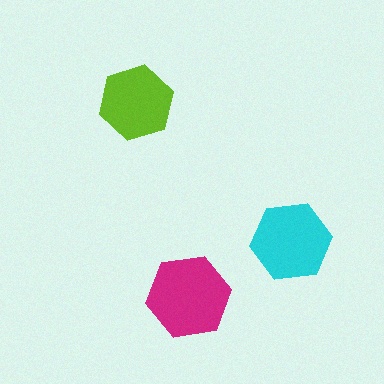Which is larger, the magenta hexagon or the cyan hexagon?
The magenta one.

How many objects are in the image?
There are 3 objects in the image.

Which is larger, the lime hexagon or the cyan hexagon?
The cyan one.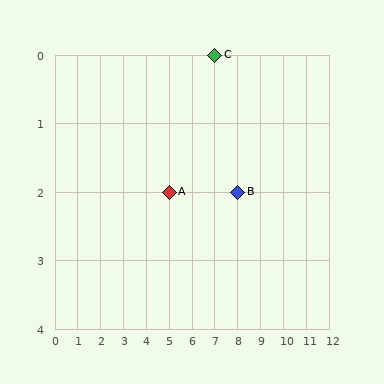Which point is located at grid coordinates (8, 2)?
Point B is at (8, 2).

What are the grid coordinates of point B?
Point B is at grid coordinates (8, 2).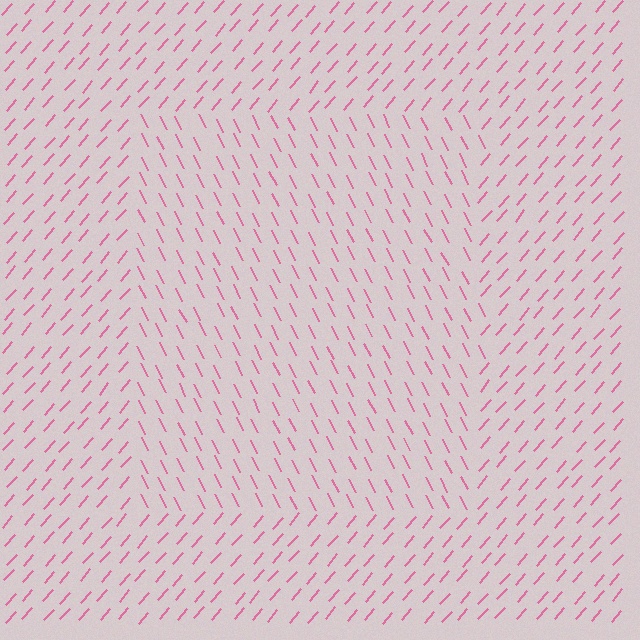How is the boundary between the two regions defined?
The boundary is defined purely by a change in line orientation (approximately 68 degrees difference). All lines are the same color and thickness.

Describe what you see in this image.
The image is filled with small pink line segments. A rectangle region in the image has lines oriented differently from the surrounding lines, creating a visible texture boundary.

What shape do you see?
I see a rectangle.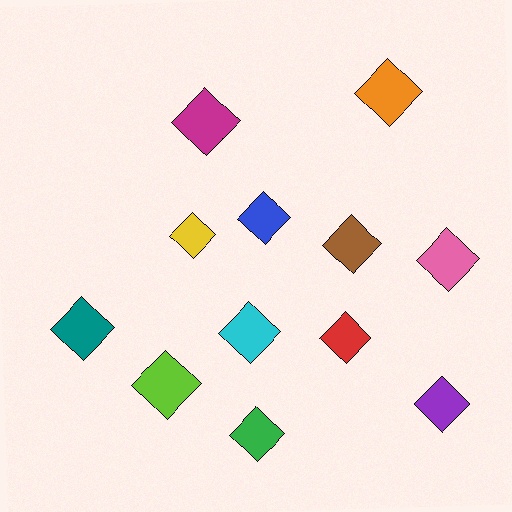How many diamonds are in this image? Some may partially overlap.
There are 12 diamonds.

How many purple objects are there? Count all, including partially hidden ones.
There is 1 purple object.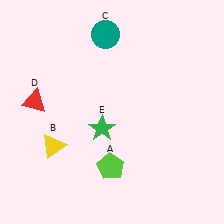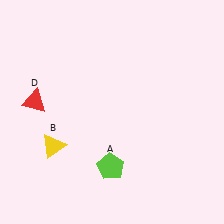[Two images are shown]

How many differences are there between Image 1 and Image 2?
There are 2 differences between the two images.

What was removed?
The teal circle (C), the green star (E) were removed in Image 2.